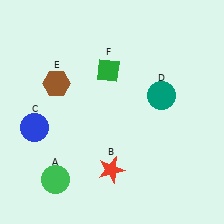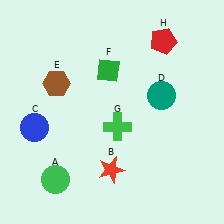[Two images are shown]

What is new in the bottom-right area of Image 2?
A green cross (G) was added in the bottom-right area of Image 2.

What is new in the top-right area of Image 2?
A red pentagon (H) was added in the top-right area of Image 2.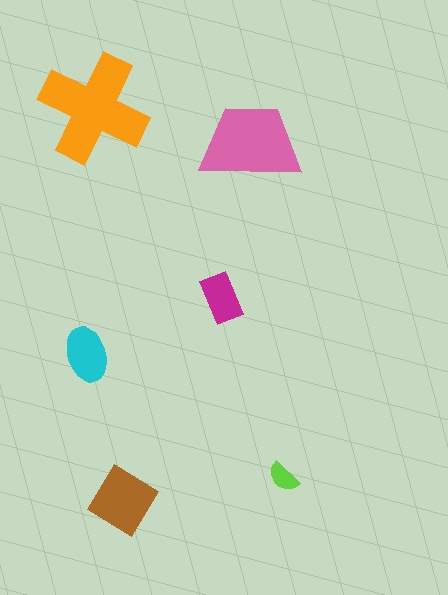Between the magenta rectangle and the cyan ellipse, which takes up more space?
The cyan ellipse.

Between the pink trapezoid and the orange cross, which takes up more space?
The orange cross.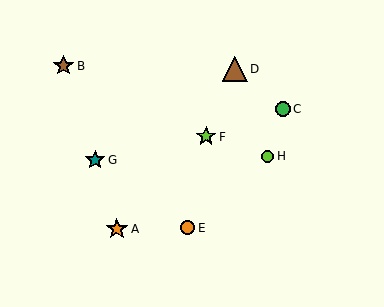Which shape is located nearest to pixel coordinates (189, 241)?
The orange circle (labeled E) at (188, 228) is nearest to that location.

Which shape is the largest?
The brown triangle (labeled D) is the largest.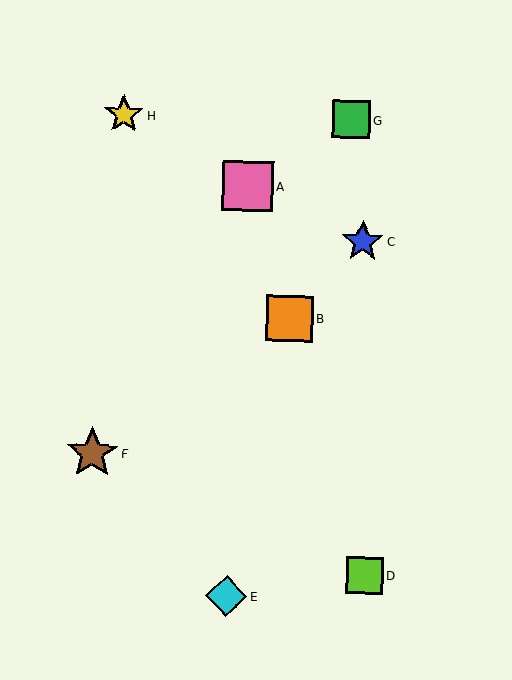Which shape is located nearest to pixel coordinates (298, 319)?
The orange square (labeled B) at (290, 318) is nearest to that location.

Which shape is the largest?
The brown star (labeled F) is the largest.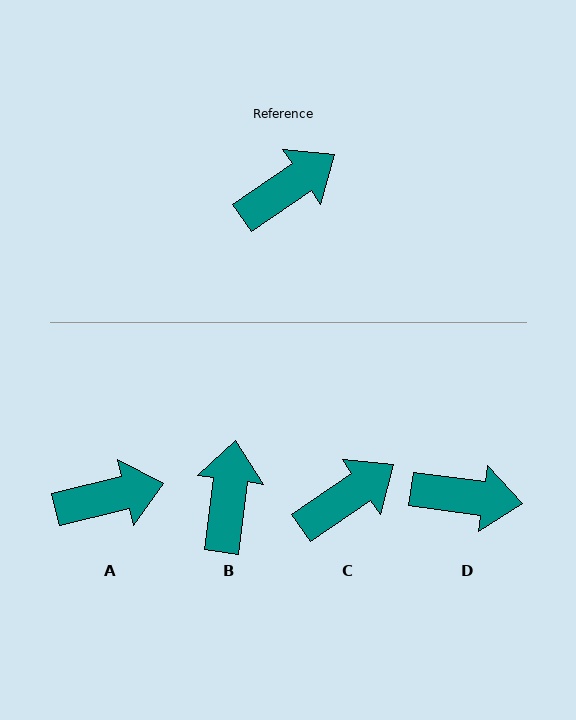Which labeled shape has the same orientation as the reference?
C.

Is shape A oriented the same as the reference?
No, it is off by about 21 degrees.